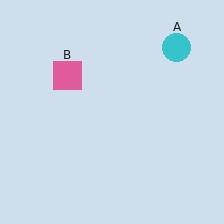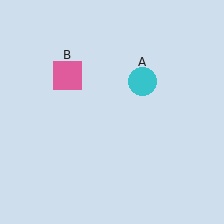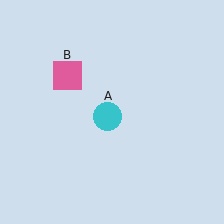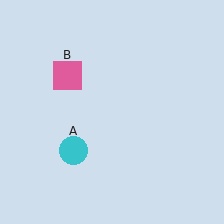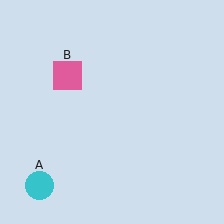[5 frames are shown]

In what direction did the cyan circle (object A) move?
The cyan circle (object A) moved down and to the left.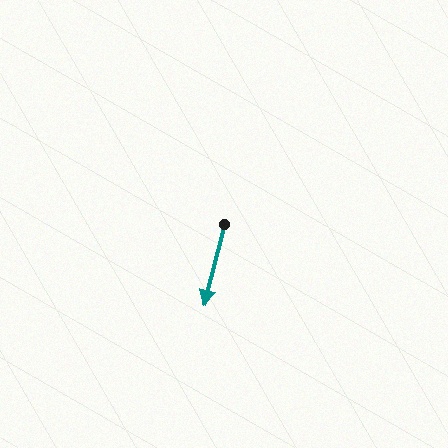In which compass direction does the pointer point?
South.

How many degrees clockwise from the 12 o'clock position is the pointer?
Approximately 194 degrees.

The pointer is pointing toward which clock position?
Roughly 6 o'clock.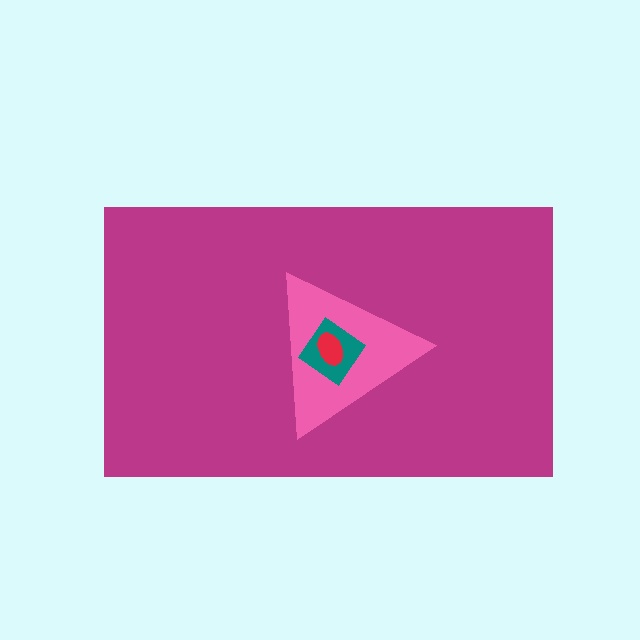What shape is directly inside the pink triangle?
The teal diamond.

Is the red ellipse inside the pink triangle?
Yes.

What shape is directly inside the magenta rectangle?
The pink triangle.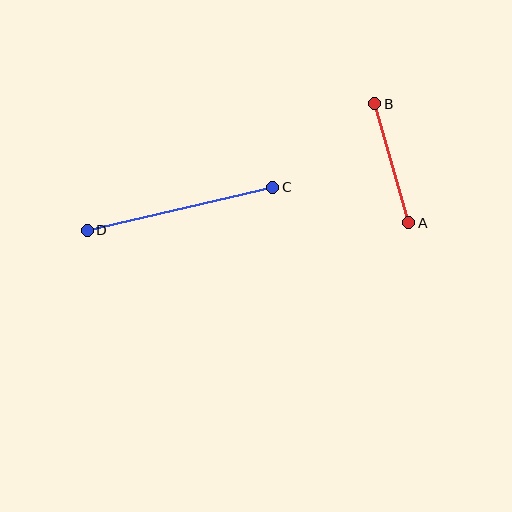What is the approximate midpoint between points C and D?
The midpoint is at approximately (180, 209) pixels.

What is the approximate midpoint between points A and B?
The midpoint is at approximately (392, 163) pixels.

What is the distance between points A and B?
The distance is approximately 124 pixels.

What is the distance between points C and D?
The distance is approximately 190 pixels.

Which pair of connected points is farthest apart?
Points C and D are farthest apart.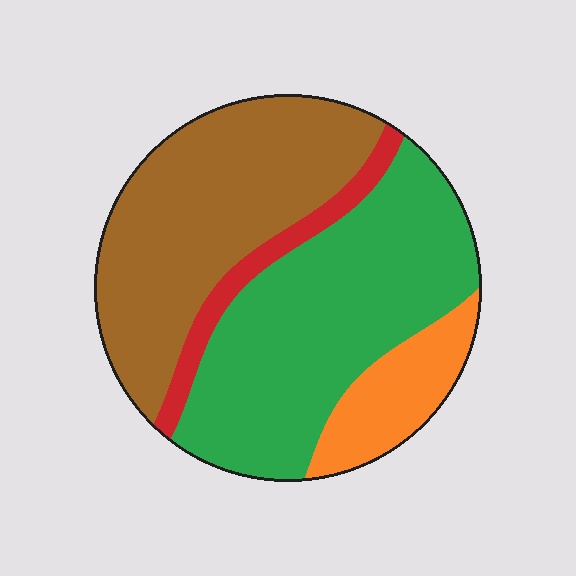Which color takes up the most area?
Green, at roughly 45%.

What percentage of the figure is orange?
Orange covers roughly 10% of the figure.